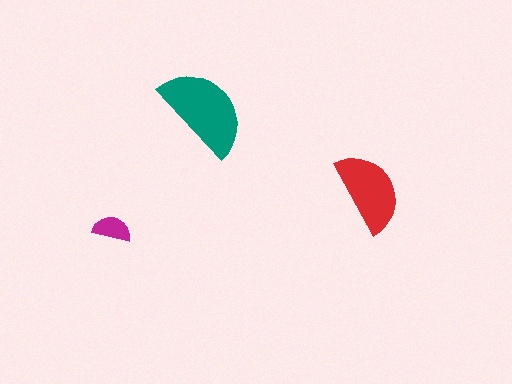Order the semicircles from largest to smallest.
the teal one, the red one, the magenta one.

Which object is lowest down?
The magenta semicircle is bottommost.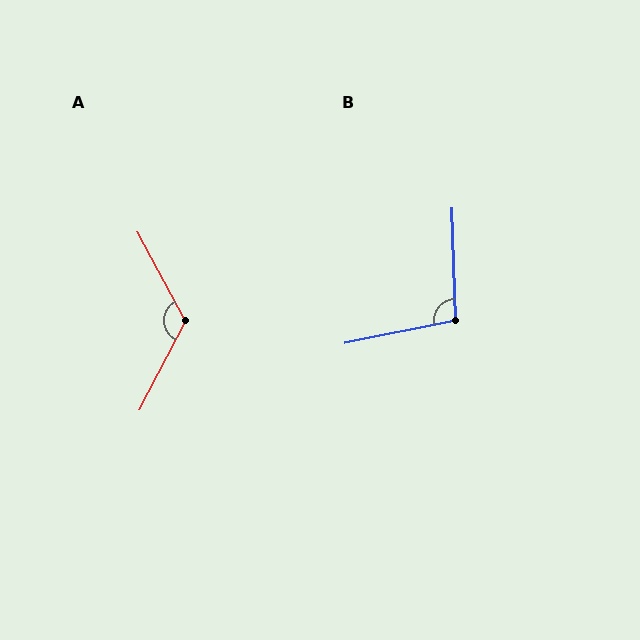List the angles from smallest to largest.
B (100°), A (124°).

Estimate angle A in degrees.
Approximately 124 degrees.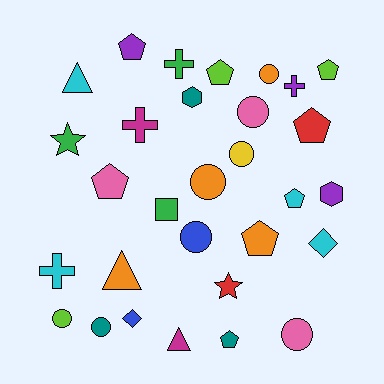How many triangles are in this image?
There are 3 triangles.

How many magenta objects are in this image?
There are 2 magenta objects.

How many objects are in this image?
There are 30 objects.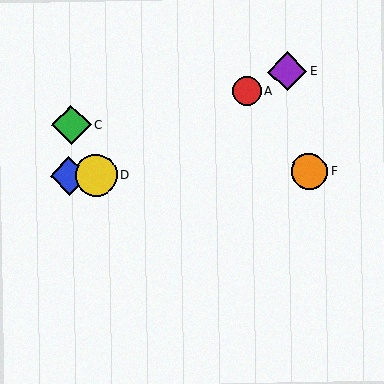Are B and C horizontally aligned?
No, B is at y≈176 and C is at y≈125.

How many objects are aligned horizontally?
3 objects (B, D, F) are aligned horizontally.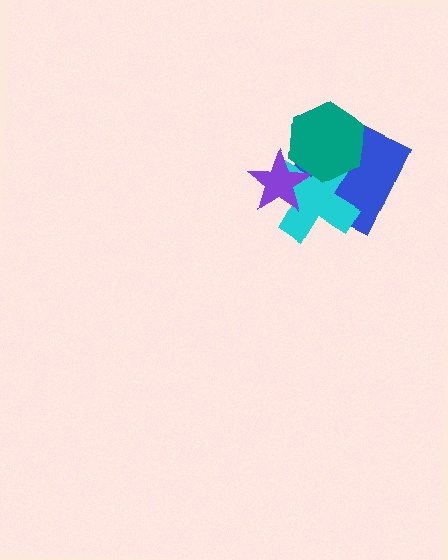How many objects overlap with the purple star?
3 objects overlap with the purple star.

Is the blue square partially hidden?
Yes, it is partially covered by another shape.